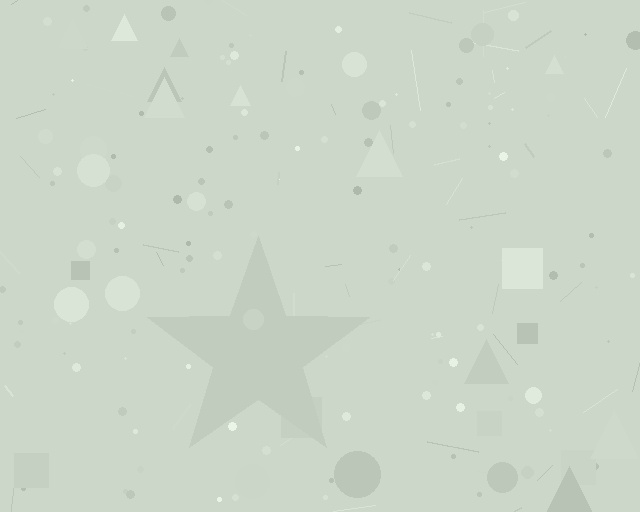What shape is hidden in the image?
A star is hidden in the image.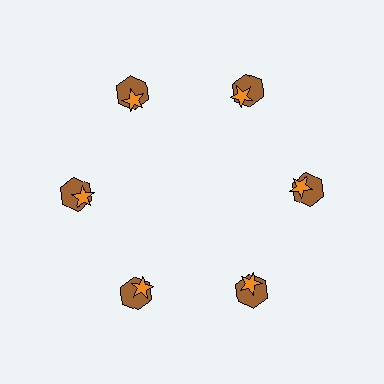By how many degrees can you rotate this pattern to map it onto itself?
The pattern maps onto itself every 60 degrees of rotation.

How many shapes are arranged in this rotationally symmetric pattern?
There are 12 shapes, arranged in 6 groups of 2.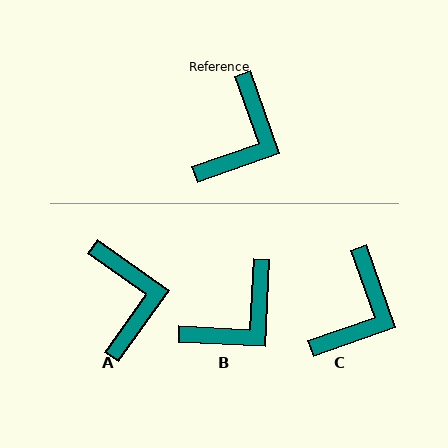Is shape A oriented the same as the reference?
No, it is off by about 35 degrees.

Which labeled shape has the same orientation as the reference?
C.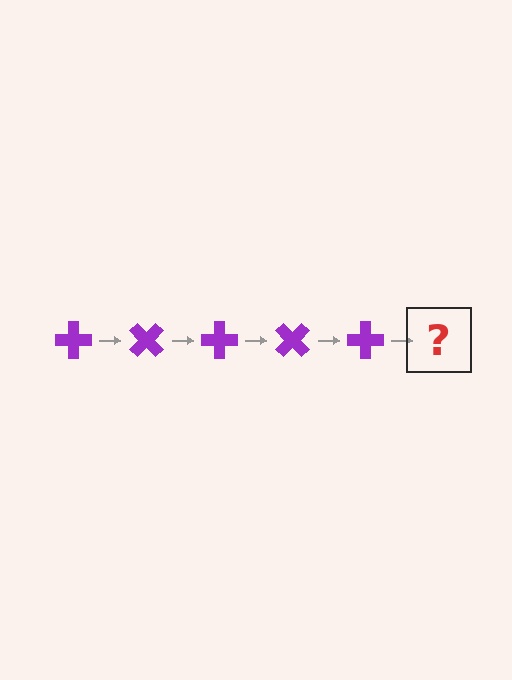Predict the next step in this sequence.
The next step is a purple cross rotated 225 degrees.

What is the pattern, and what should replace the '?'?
The pattern is that the cross rotates 45 degrees each step. The '?' should be a purple cross rotated 225 degrees.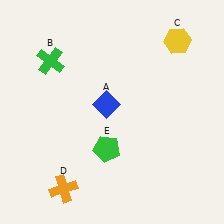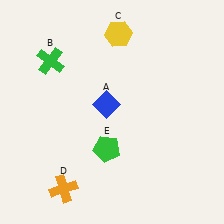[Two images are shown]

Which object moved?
The yellow hexagon (C) moved left.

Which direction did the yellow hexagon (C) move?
The yellow hexagon (C) moved left.